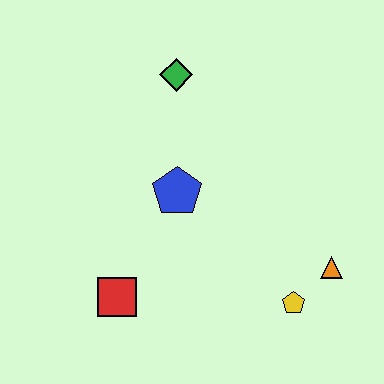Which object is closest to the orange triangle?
The yellow pentagon is closest to the orange triangle.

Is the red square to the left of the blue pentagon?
Yes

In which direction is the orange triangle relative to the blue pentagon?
The orange triangle is to the right of the blue pentagon.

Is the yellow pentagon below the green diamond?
Yes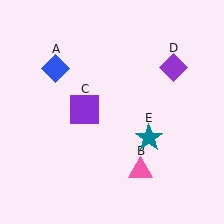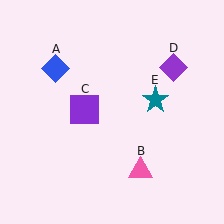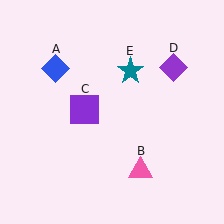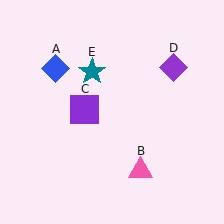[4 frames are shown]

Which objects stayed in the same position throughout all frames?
Blue diamond (object A) and pink triangle (object B) and purple square (object C) and purple diamond (object D) remained stationary.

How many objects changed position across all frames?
1 object changed position: teal star (object E).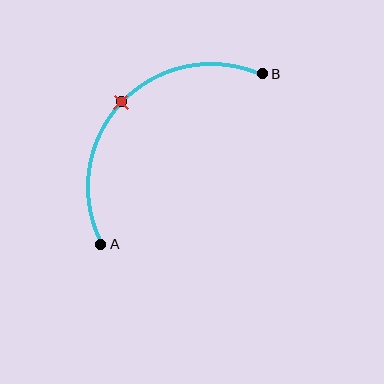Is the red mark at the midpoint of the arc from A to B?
Yes. The red mark lies on the arc at equal arc-length from both A and B — it is the arc midpoint.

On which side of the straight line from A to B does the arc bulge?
The arc bulges above and to the left of the straight line connecting A and B.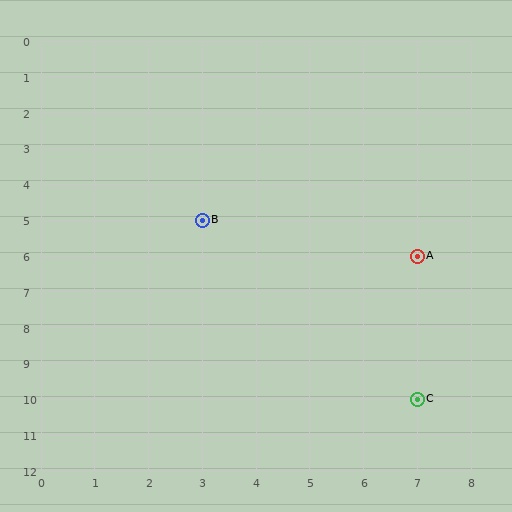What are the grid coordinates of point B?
Point B is at grid coordinates (3, 5).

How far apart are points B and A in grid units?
Points B and A are 4 columns and 1 row apart (about 4.1 grid units diagonally).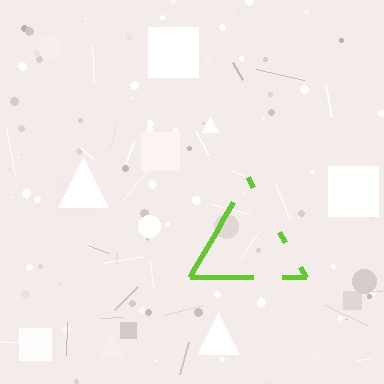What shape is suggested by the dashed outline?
The dashed outline suggests a triangle.